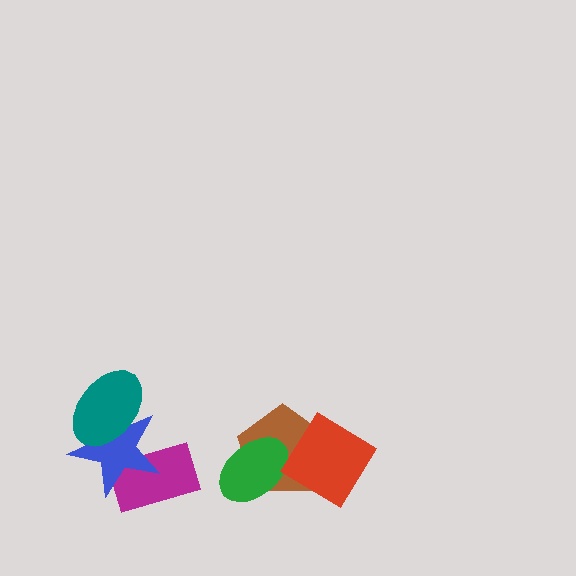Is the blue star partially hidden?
Yes, it is partially covered by another shape.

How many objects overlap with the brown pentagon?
2 objects overlap with the brown pentagon.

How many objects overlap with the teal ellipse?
1 object overlaps with the teal ellipse.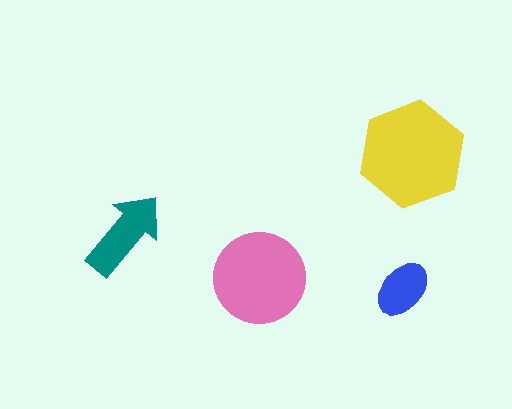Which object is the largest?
The yellow hexagon.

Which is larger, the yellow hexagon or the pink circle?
The yellow hexagon.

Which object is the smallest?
The blue ellipse.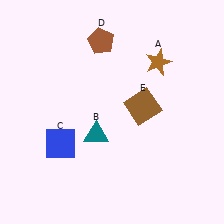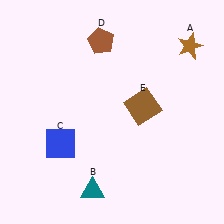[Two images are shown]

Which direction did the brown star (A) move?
The brown star (A) moved right.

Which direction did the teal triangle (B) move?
The teal triangle (B) moved down.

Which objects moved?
The objects that moved are: the brown star (A), the teal triangle (B).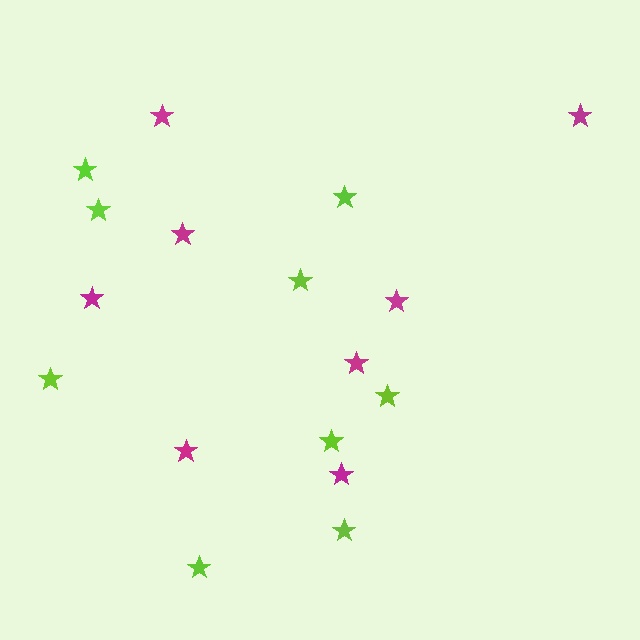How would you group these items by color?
There are 2 groups: one group of magenta stars (8) and one group of lime stars (9).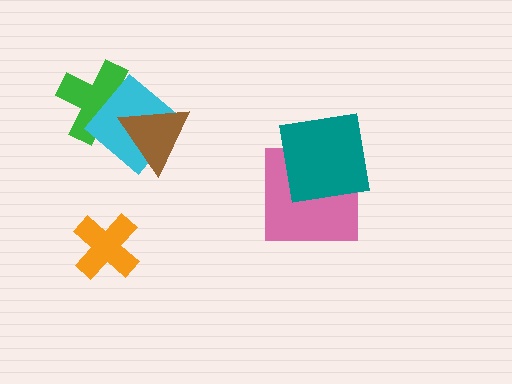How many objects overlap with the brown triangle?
2 objects overlap with the brown triangle.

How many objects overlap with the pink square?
1 object overlaps with the pink square.